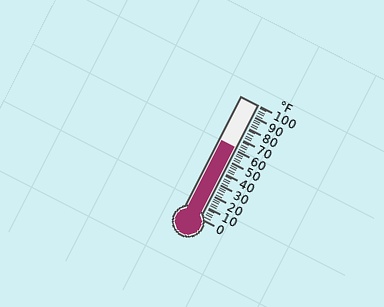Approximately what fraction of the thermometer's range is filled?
The thermometer is filled to approximately 60% of its range.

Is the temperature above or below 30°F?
The temperature is above 30°F.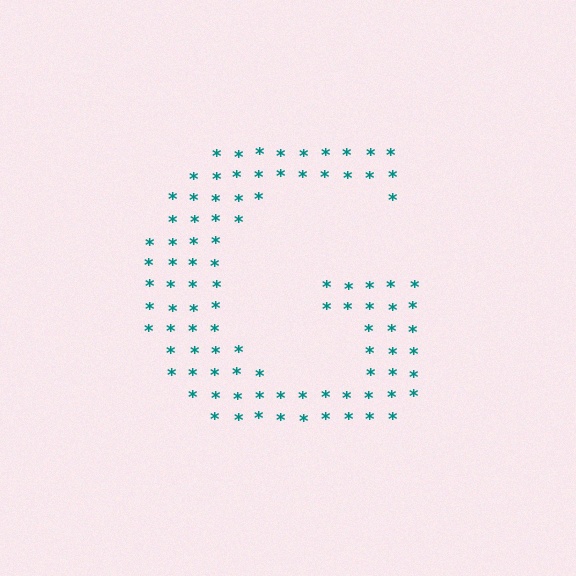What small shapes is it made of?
It is made of small asterisks.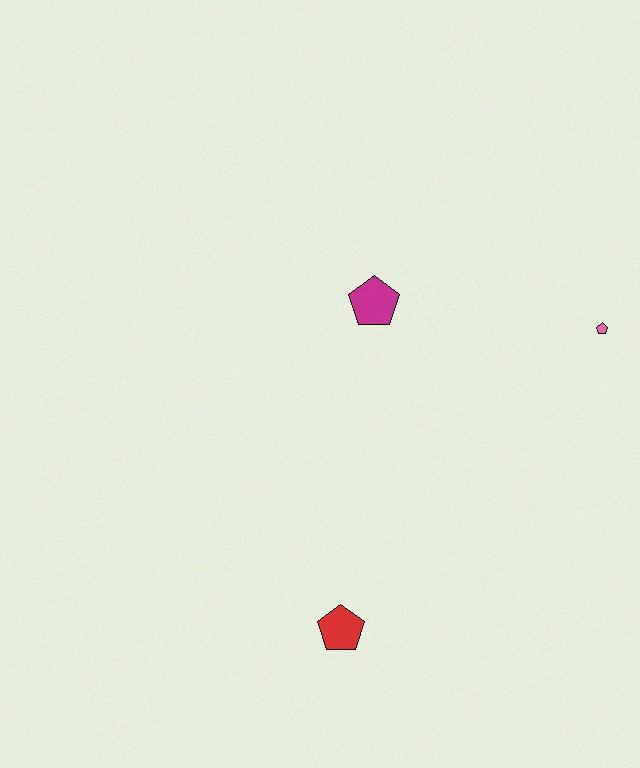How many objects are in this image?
There are 3 objects.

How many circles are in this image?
There are no circles.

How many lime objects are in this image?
There are no lime objects.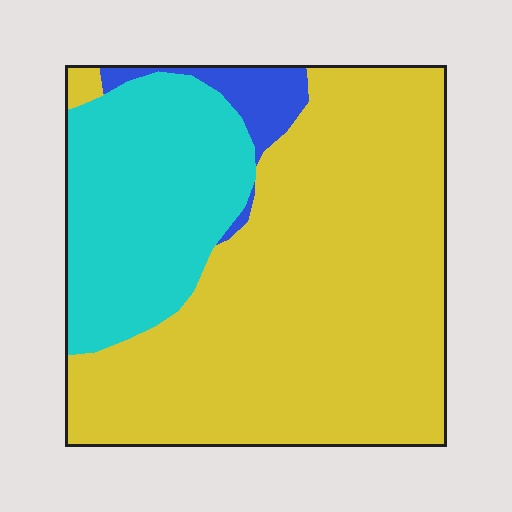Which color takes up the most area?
Yellow, at roughly 65%.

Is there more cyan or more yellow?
Yellow.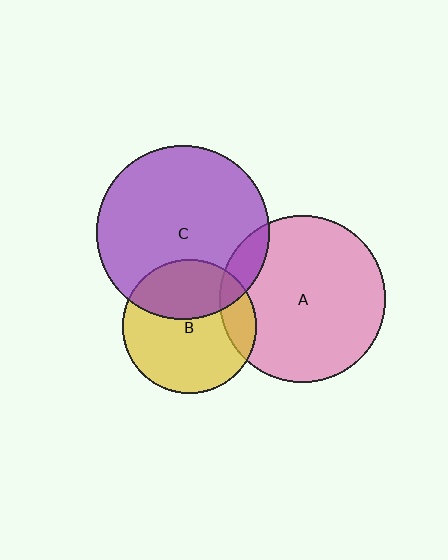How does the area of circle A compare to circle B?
Approximately 1.5 times.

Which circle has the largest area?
Circle C (purple).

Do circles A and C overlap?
Yes.